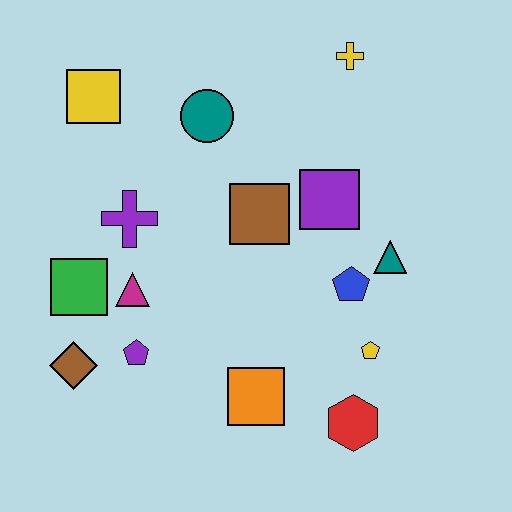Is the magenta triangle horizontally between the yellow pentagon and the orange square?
No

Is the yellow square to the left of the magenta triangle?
Yes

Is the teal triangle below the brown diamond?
No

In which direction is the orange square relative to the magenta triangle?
The orange square is to the right of the magenta triangle.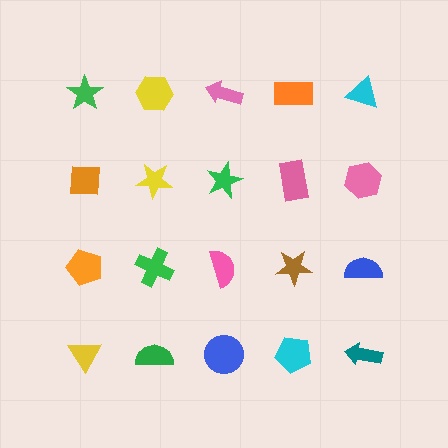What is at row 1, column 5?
A cyan triangle.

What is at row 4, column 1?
A yellow triangle.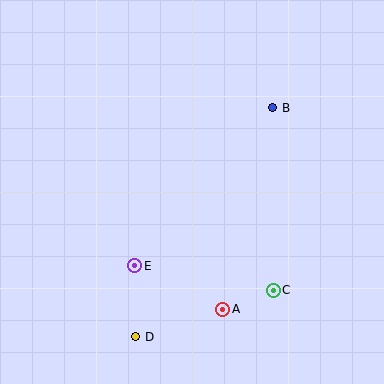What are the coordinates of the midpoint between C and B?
The midpoint between C and B is at (273, 199).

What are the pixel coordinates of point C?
Point C is at (273, 290).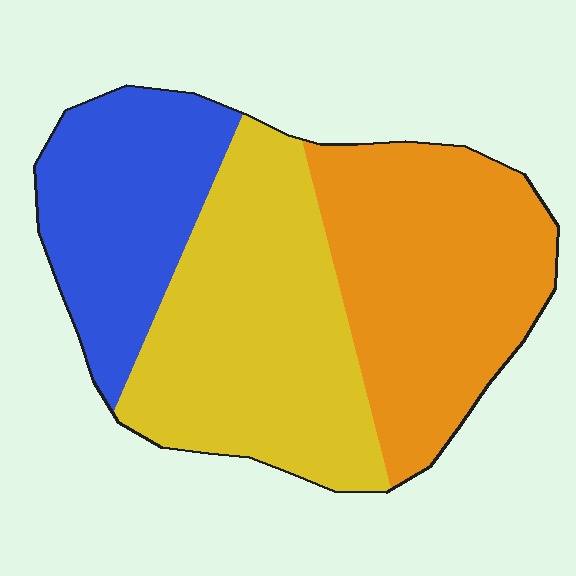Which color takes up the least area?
Blue, at roughly 25%.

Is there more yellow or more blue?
Yellow.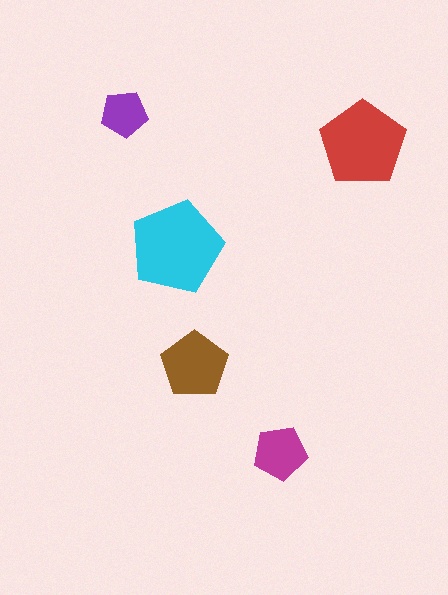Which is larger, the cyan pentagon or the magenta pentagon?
The cyan one.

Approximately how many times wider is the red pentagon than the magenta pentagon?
About 1.5 times wider.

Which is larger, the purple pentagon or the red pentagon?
The red one.